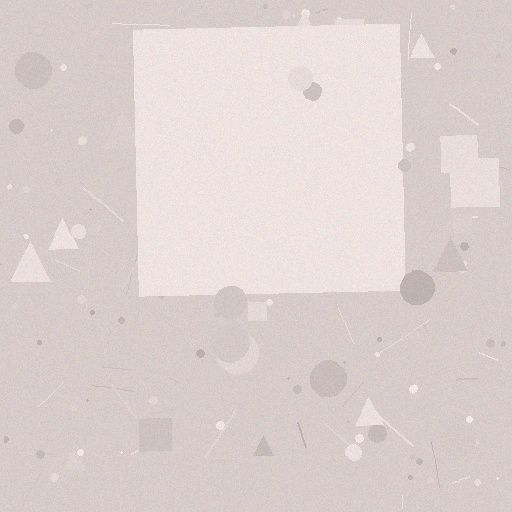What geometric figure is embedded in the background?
A square is embedded in the background.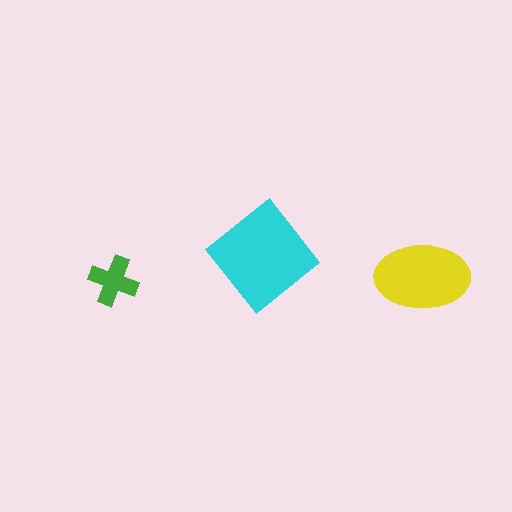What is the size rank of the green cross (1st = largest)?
3rd.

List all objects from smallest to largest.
The green cross, the yellow ellipse, the cyan diamond.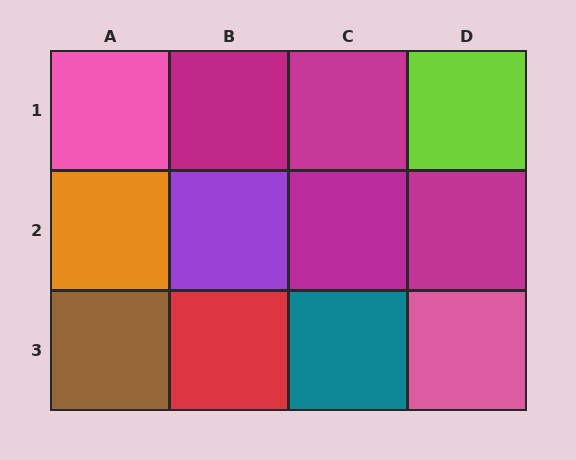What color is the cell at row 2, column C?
Magenta.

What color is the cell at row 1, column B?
Magenta.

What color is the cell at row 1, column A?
Pink.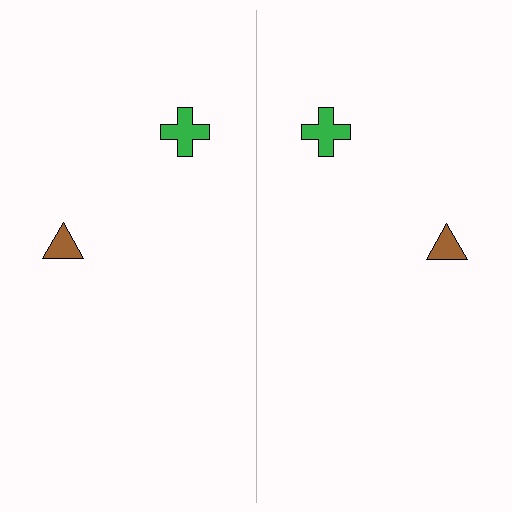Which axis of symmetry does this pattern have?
The pattern has a vertical axis of symmetry running through the center of the image.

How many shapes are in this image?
There are 4 shapes in this image.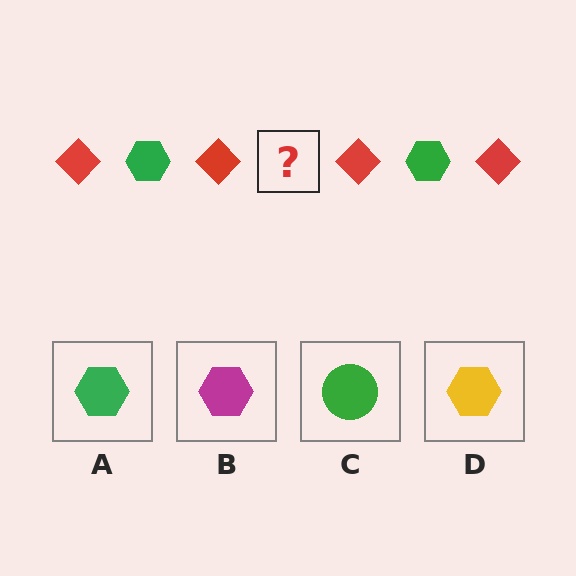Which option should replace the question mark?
Option A.